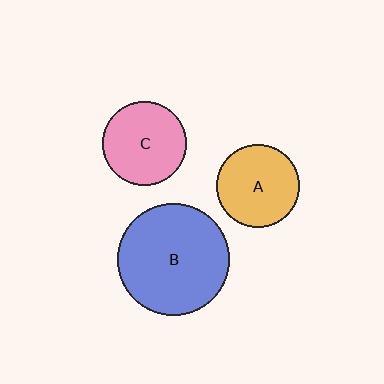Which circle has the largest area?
Circle B (blue).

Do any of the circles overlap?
No, none of the circles overlap.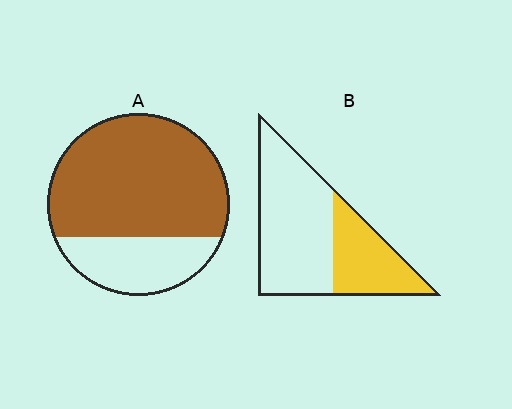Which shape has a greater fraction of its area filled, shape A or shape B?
Shape A.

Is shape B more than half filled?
No.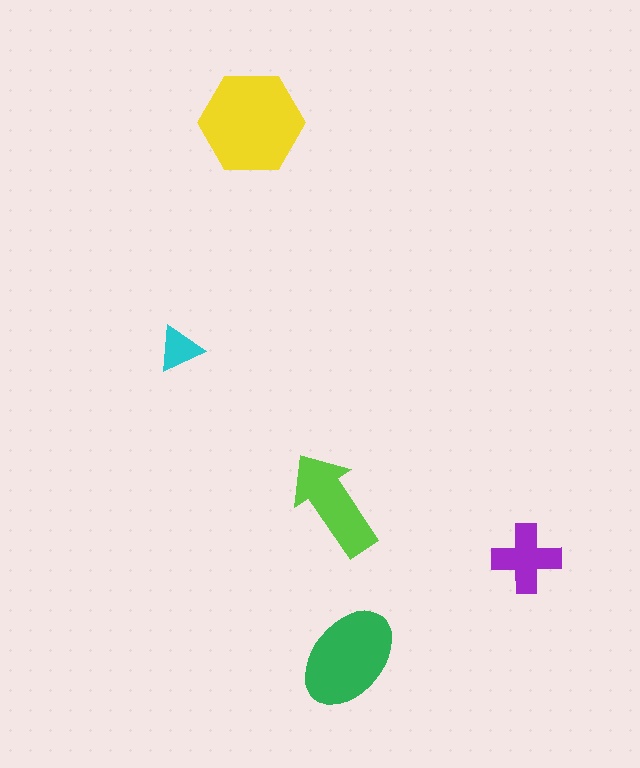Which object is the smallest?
The cyan triangle.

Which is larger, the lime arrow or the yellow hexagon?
The yellow hexagon.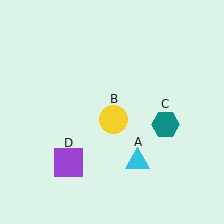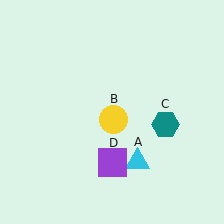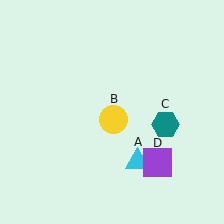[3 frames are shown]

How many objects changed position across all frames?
1 object changed position: purple square (object D).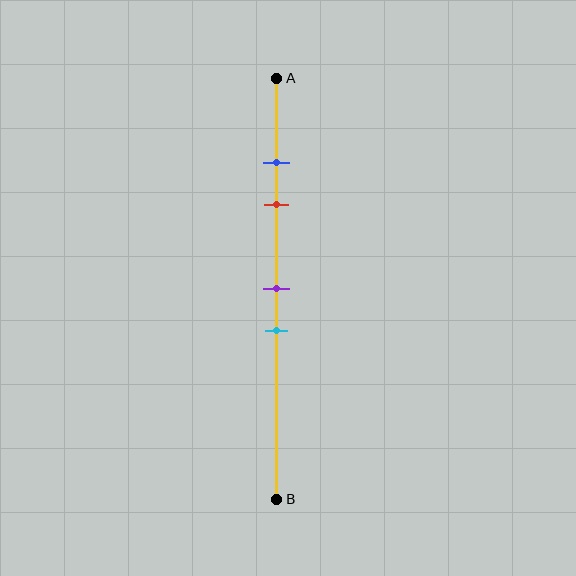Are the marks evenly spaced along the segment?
No, the marks are not evenly spaced.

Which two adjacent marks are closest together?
The blue and red marks are the closest adjacent pair.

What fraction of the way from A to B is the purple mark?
The purple mark is approximately 50% (0.5) of the way from A to B.